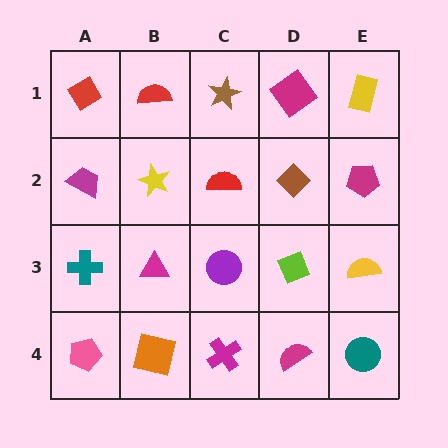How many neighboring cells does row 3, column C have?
4.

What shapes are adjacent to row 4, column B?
A magenta triangle (row 3, column B), a pink pentagon (row 4, column A), a magenta cross (row 4, column C).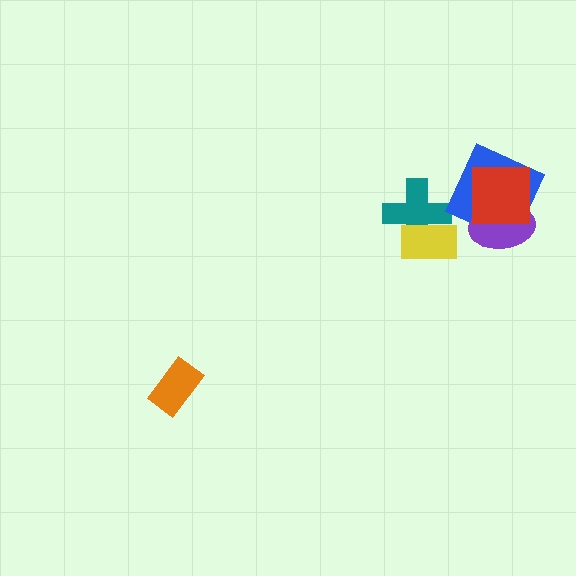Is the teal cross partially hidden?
Yes, it is partially covered by another shape.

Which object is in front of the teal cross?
The yellow rectangle is in front of the teal cross.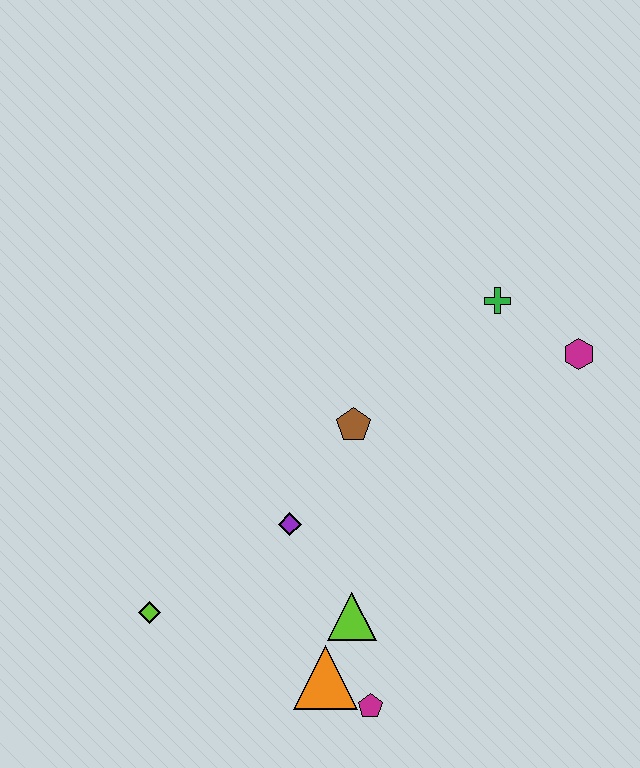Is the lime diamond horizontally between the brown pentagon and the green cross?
No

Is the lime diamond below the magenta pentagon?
No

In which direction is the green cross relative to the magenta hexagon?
The green cross is to the left of the magenta hexagon.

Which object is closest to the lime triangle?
The orange triangle is closest to the lime triangle.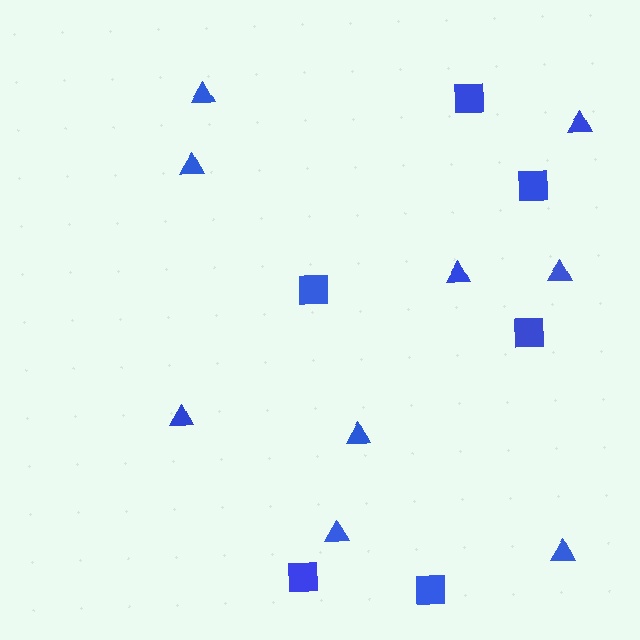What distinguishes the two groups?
There are 2 groups: one group of squares (6) and one group of triangles (9).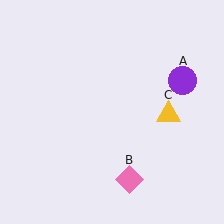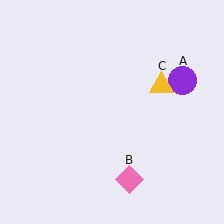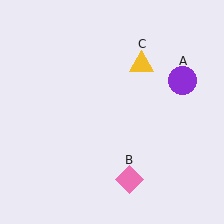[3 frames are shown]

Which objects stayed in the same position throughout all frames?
Purple circle (object A) and pink diamond (object B) remained stationary.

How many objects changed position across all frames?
1 object changed position: yellow triangle (object C).